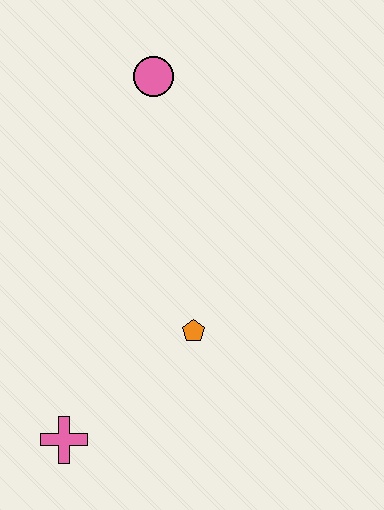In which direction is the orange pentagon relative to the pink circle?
The orange pentagon is below the pink circle.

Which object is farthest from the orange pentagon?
The pink circle is farthest from the orange pentagon.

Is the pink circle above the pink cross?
Yes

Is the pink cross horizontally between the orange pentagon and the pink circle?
No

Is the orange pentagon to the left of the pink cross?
No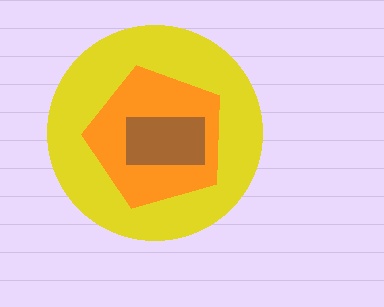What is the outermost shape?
The yellow circle.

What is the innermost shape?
The brown rectangle.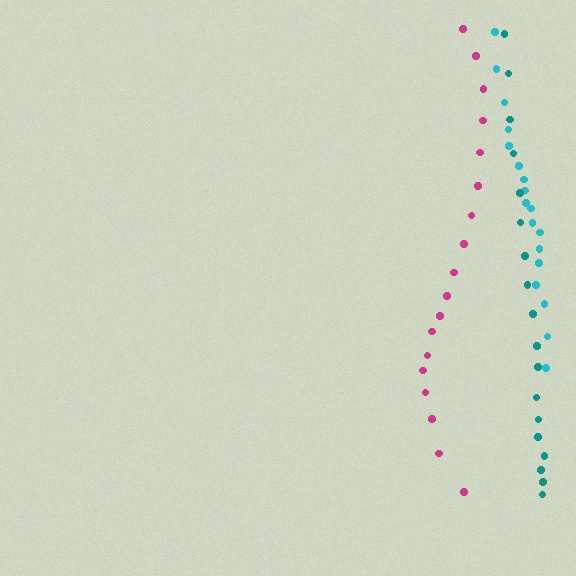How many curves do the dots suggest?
There are 3 distinct paths.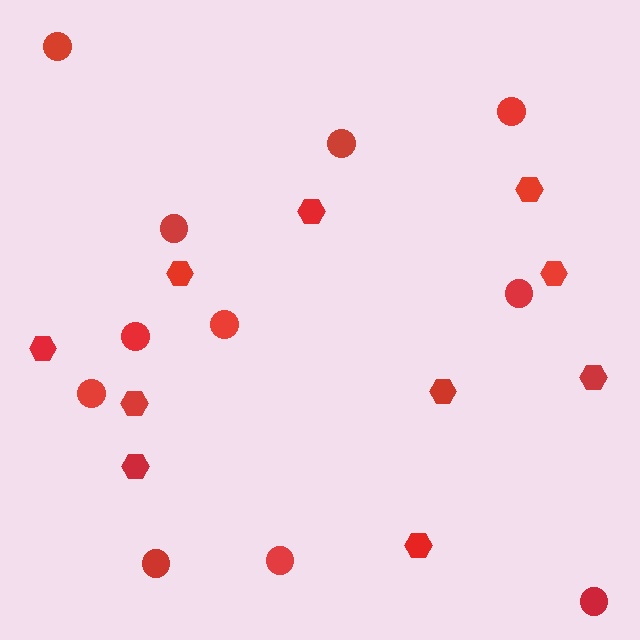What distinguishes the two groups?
There are 2 groups: one group of circles (11) and one group of hexagons (10).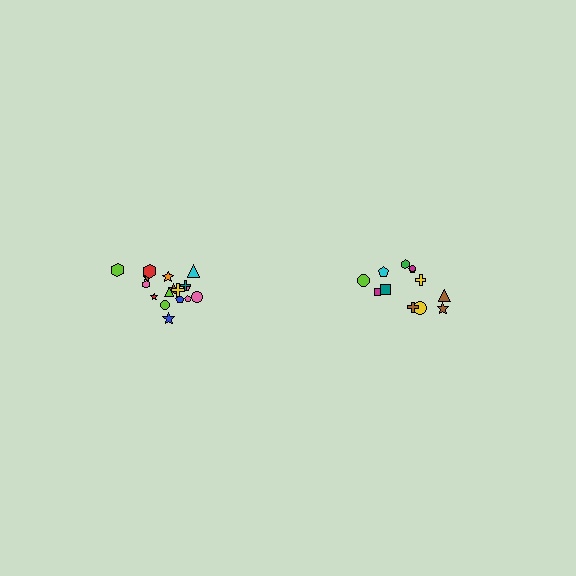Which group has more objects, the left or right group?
The left group.